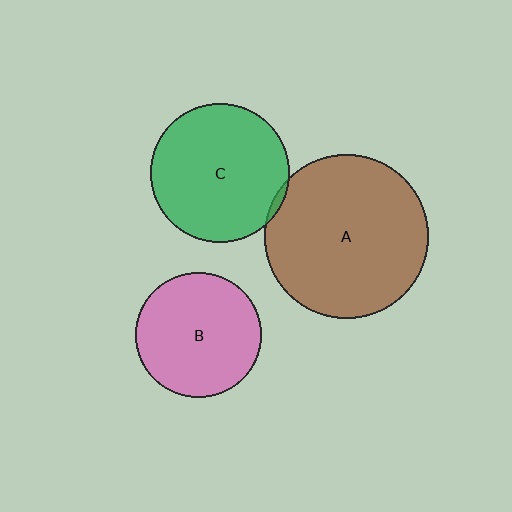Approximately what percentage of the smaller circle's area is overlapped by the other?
Approximately 5%.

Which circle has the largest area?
Circle A (brown).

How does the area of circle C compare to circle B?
Approximately 1.2 times.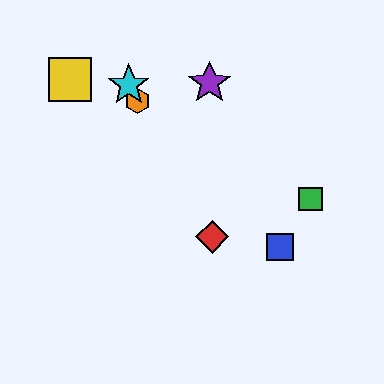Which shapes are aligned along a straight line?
The red diamond, the orange hexagon, the cyan star are aligned along a straight line.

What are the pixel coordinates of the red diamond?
The red diamond is at (212, 237).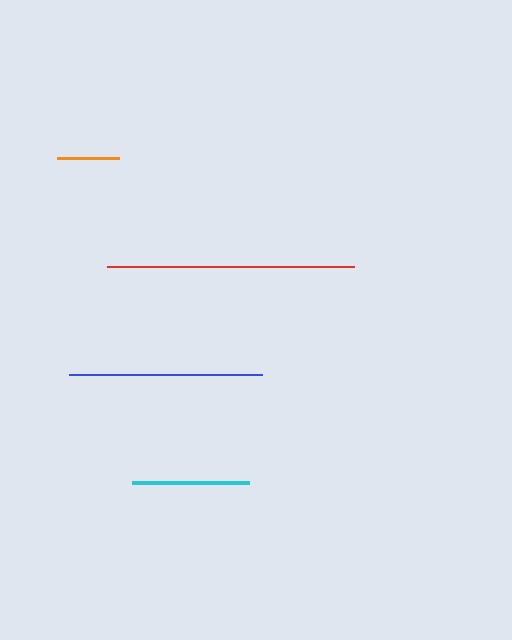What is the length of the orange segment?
The orange segment is approximately 62 pixels long.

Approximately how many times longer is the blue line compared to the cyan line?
The blue line is approximately 1.6 times the length of the cyan line.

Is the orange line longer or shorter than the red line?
The red line is longer than the orange line.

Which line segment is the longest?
The red line is the longest at approximately 246 pixels.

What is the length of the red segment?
The red segment is approximately 246 pixels long.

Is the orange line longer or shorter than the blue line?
The blue line is longer than the orange line.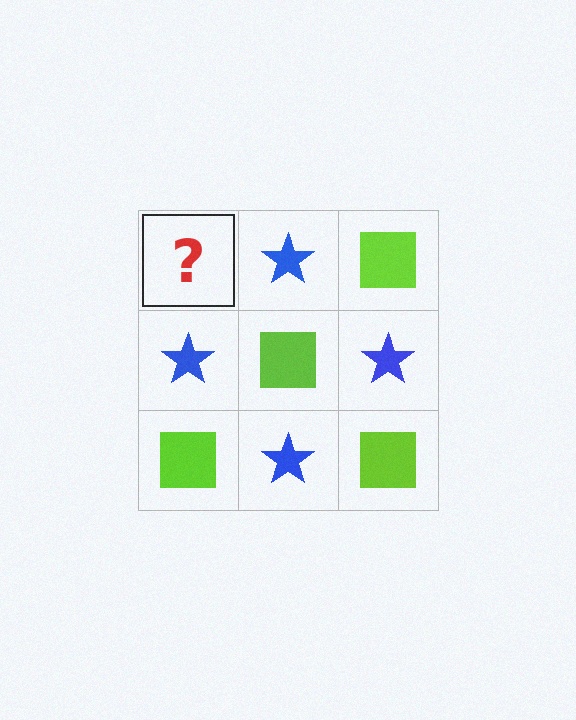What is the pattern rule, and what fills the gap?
The rule is that it alternates lime square and blue star in a checkerboard pattern. The gap should be filled with a lime square.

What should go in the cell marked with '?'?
The missing cell should contain a lime square.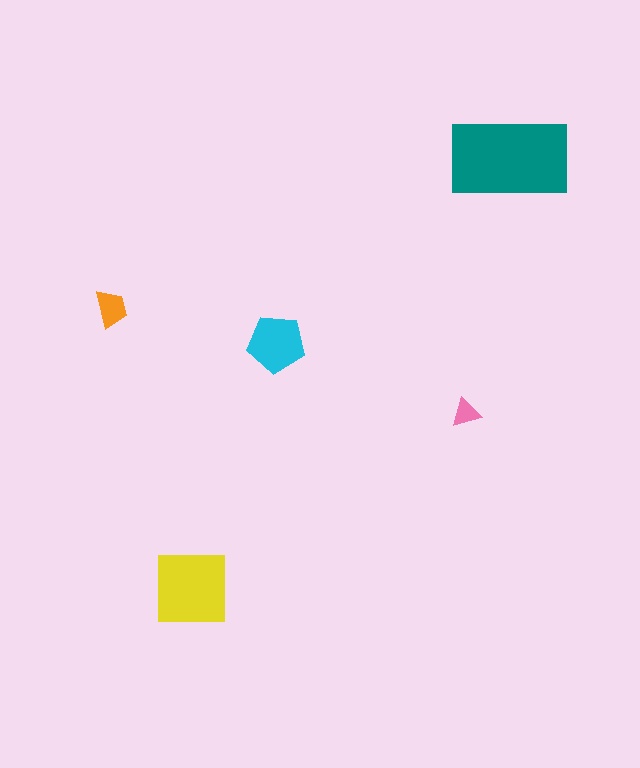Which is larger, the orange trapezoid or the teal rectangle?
The teal rectangle.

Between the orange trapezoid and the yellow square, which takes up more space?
The yellow square.